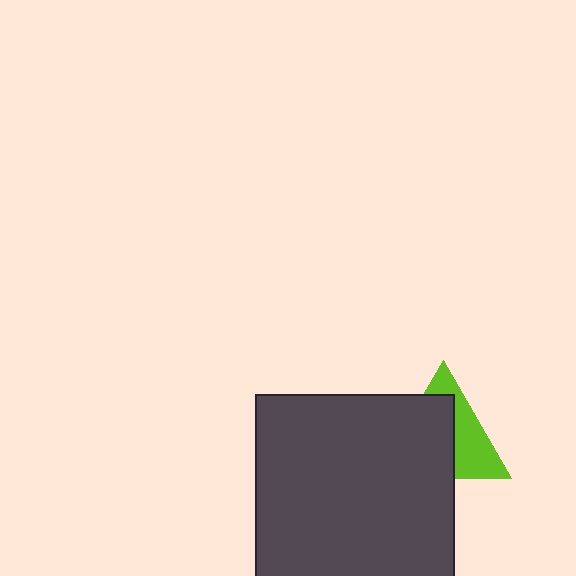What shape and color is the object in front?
The object in front is a dark gray square.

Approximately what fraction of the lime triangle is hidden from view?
Roughly 59% of the lime triangle is hidden behind the dark gray square.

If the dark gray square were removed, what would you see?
You would see the complete lime triangle.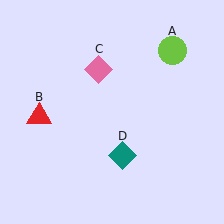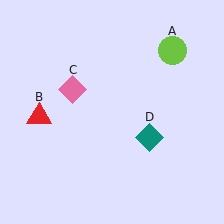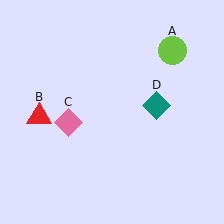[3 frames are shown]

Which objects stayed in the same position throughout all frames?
Lime circle (object A) and red triangle (object B) remained stationary.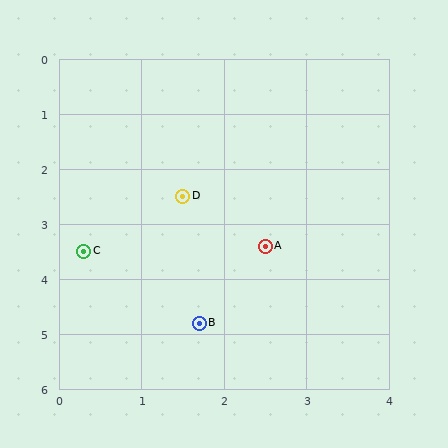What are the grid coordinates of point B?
Point B is at approximately (1.7, 4.8).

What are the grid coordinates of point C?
Point C is at approximately (0.3, 3.5).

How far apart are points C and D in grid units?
Points C and D are about 1.6 grid units apart.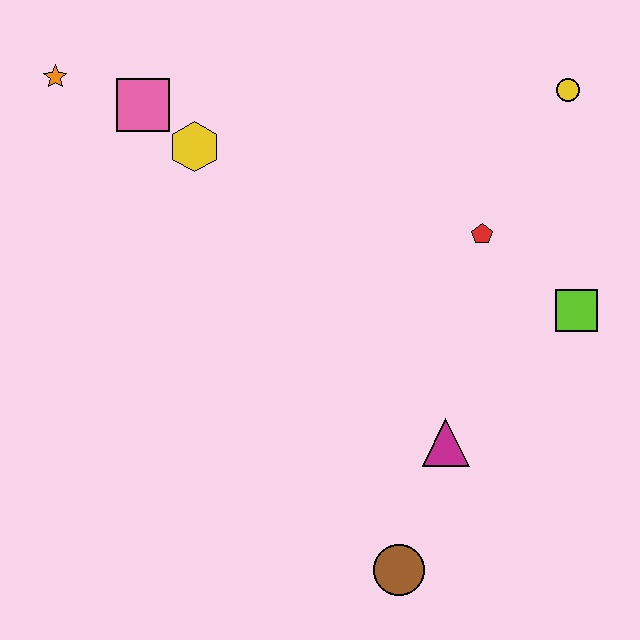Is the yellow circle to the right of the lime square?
No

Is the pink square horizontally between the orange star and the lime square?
Yes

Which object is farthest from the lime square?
The orange star is farthest from the lime square.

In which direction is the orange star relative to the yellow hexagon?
The orange star is to the left of the yellow hexagon.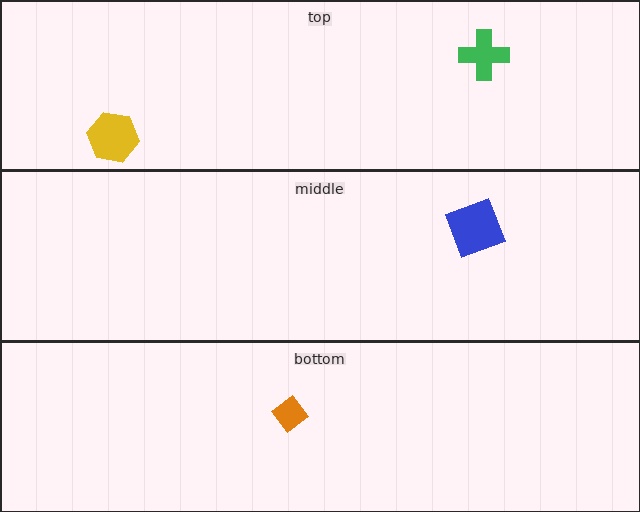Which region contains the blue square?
The middle region.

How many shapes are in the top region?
2.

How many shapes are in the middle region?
1.